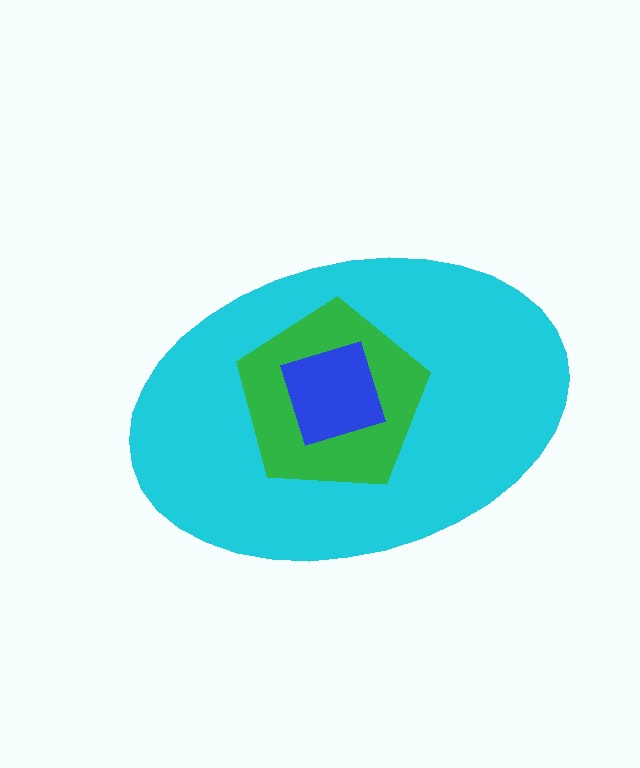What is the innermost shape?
The blue diamond.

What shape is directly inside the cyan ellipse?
The green pentagon.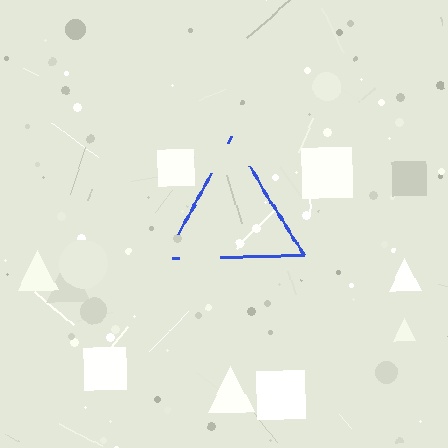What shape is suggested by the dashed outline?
The dashed outline suggests a triangle.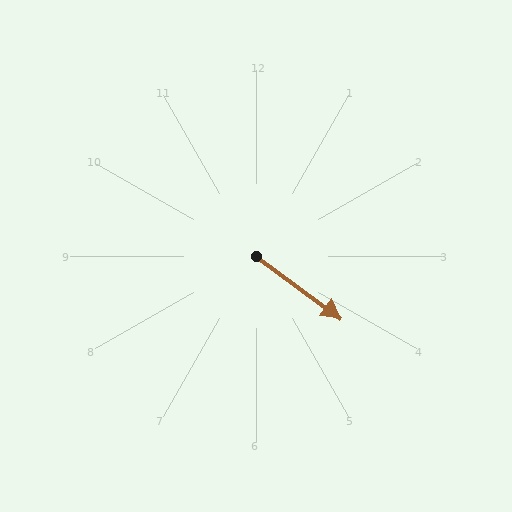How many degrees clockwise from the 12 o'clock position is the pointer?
Approximately 127 degrees.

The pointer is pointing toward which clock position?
Roughly 4 o'clock.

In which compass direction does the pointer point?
Southeast.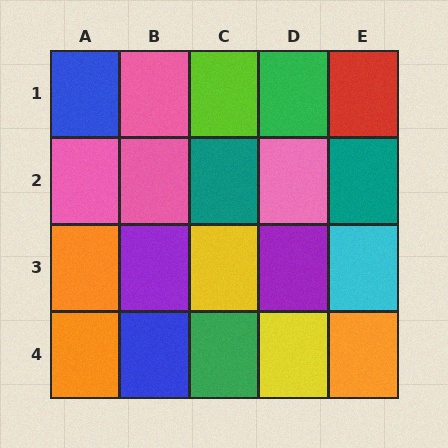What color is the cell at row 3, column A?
Orange.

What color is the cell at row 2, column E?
Teal.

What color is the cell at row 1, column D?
Green.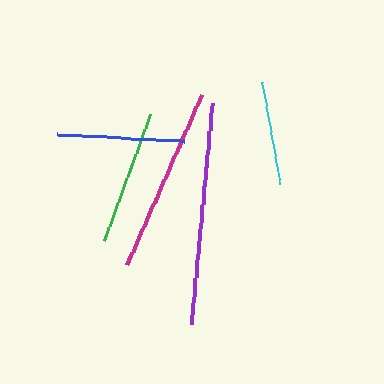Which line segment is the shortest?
The cyan line is the shortest at approximately 103 pixels.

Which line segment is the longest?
The purple line is the longest at approximately 222 pixels.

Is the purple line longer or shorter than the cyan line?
The purple line is longer than the cyan line.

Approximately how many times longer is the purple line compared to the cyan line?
The purple line is approximately 2.2 times the length of the cyan line.